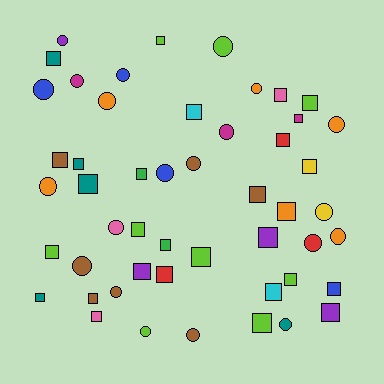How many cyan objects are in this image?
There are 2 cyan objects.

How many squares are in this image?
There are 29 squares.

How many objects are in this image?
There are 50 objects.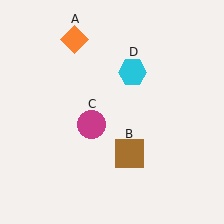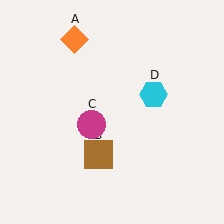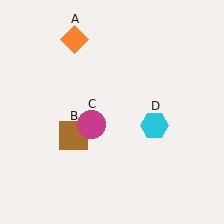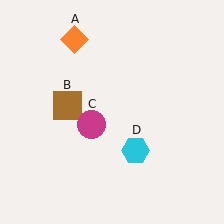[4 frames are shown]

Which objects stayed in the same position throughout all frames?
Orange diamond (object A) and magenta circle (object C) remained stationary.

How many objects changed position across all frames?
2 objects changed position: brown square (object B), cyan hexagon (object D).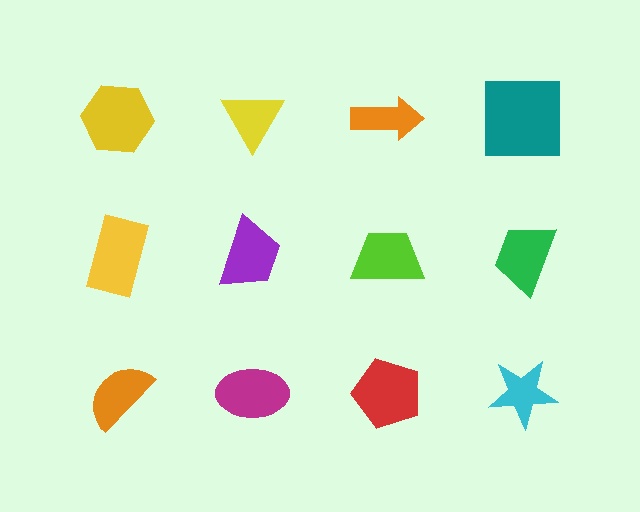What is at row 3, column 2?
A magenta ellipse.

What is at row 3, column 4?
A cyan star.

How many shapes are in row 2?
4 shapes.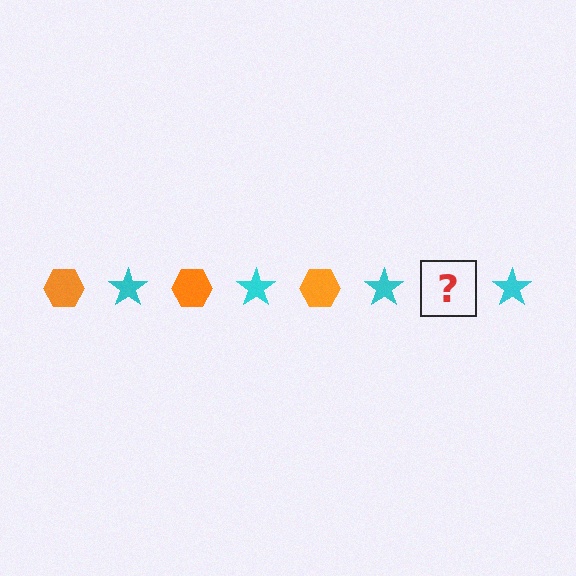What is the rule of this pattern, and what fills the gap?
The rule is that the pattern alternates between orange hexagon and cyan star. The gap should be filled with an orange hexagon.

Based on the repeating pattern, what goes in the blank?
The blank should be an orange hexagon.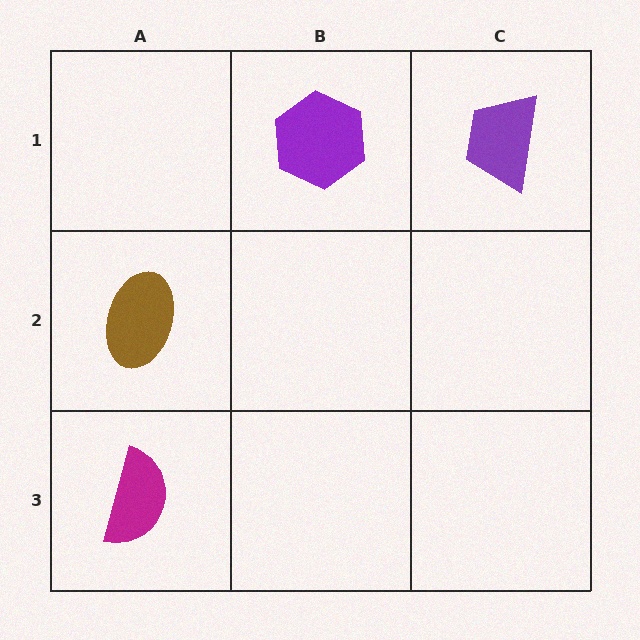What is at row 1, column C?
A purple trapezoid.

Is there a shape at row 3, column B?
No, that cell is empty.